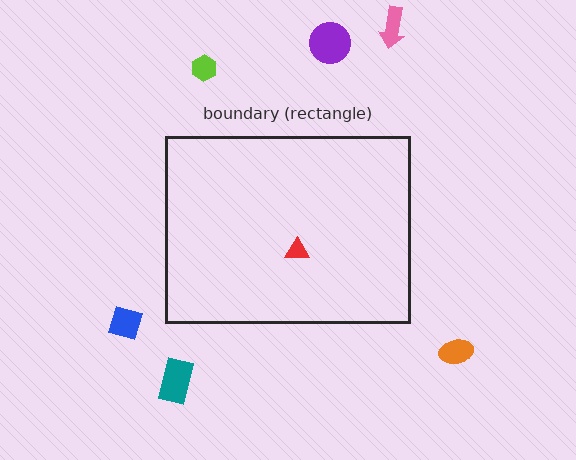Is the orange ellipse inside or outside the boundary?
Outside.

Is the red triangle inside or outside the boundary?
Inside.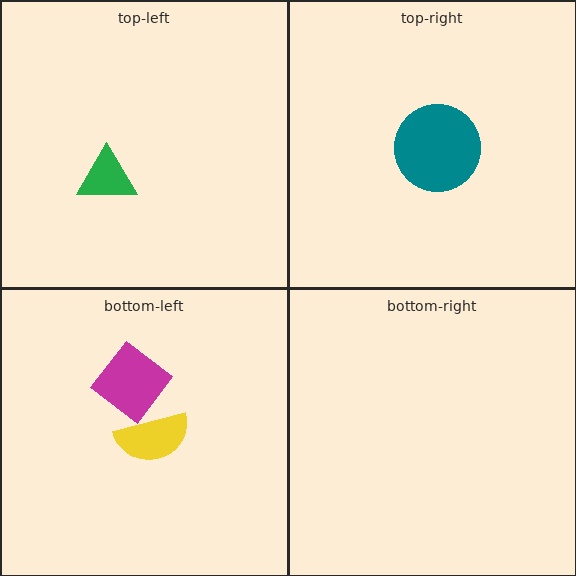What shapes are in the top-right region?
The teal circle.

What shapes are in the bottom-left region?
The yellow semicircle, the magenta diamond.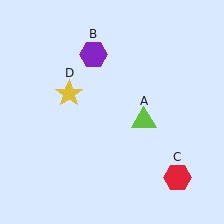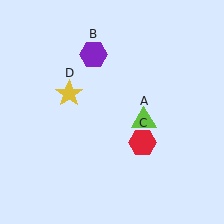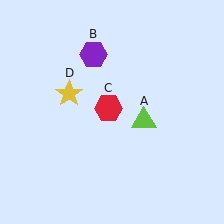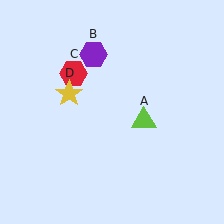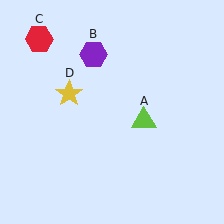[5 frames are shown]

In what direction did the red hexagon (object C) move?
The red hexagon (object C) moved up and to the left.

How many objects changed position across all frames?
1 object changed position: red hexagon (object C).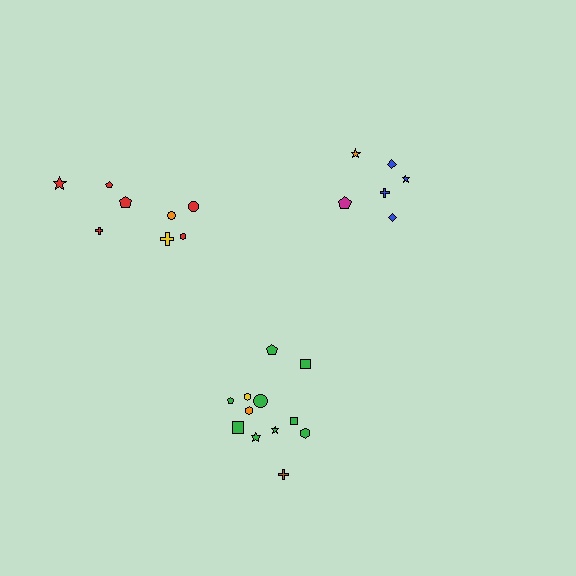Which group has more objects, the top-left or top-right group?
The top-left group.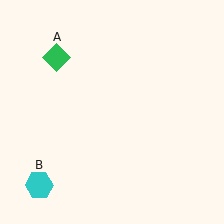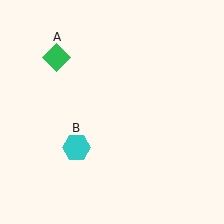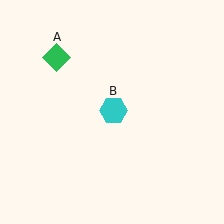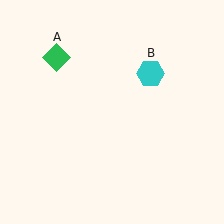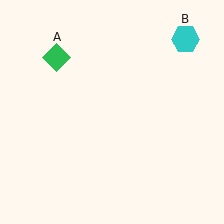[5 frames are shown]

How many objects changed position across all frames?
1 object changed position: cyan hexagon (object B).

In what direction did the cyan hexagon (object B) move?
The cyan hexagon (object B) moved up and to the right.